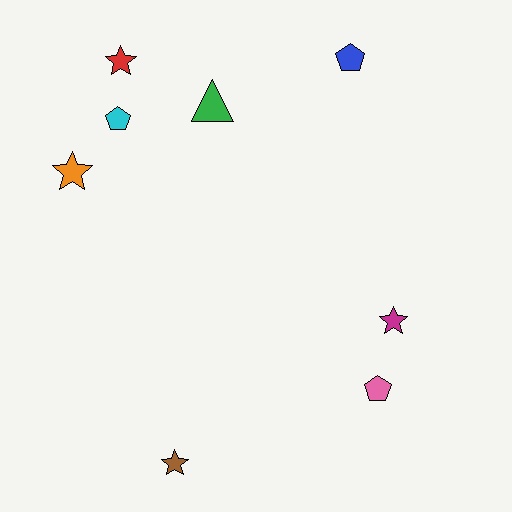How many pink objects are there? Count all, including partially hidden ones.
There is 1 pink object.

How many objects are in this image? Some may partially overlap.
There are 8 objects.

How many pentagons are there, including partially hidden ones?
There are 3 pentagons.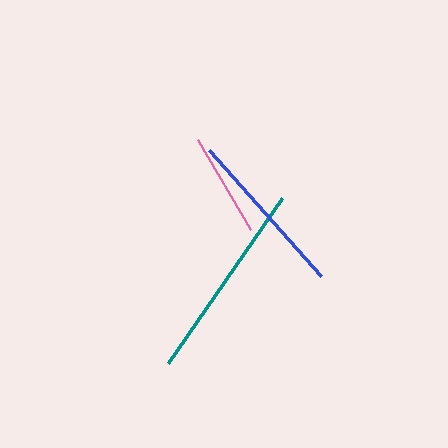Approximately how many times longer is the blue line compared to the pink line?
The blue line is approximately 1.6 times the length of the pink line.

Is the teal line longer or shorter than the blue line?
The teal line is longer than the blue line.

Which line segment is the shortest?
The pink line is the shortest at approximately 105 pixels.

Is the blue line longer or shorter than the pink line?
The blue line is longer than the pink line.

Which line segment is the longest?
The teal line is the longest at approximately 201 pixels.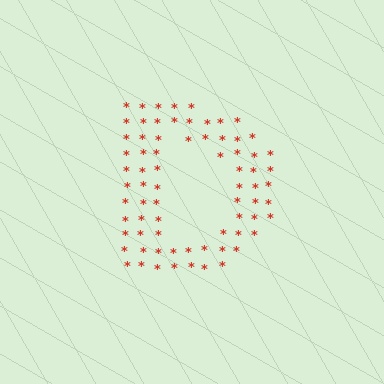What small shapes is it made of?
It is made of small asterisks.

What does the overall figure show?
The overall figure shows the letter D.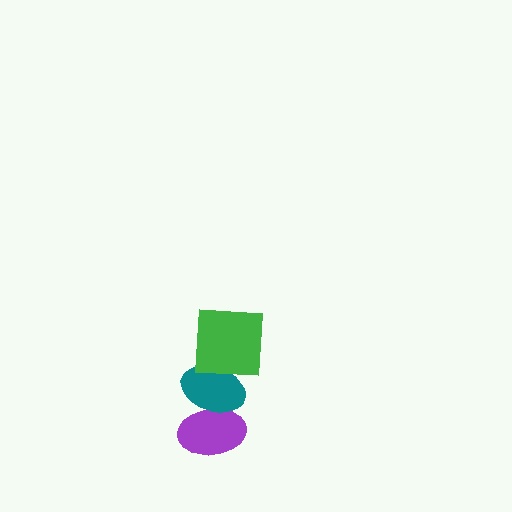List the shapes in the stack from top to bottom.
From top to bottom: the green square, the teal ellipse, the purple ellipse.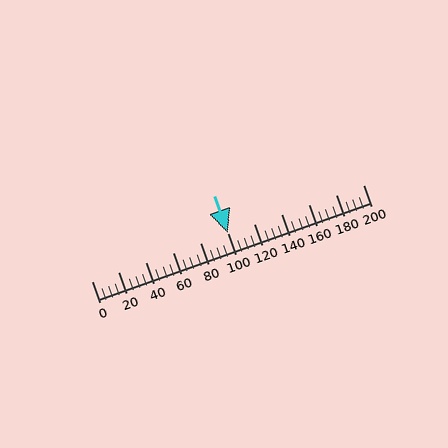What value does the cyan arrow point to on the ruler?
The cyan arrow points to approximately 100.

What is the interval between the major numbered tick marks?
The major tick marks are spaced 20 units apart.